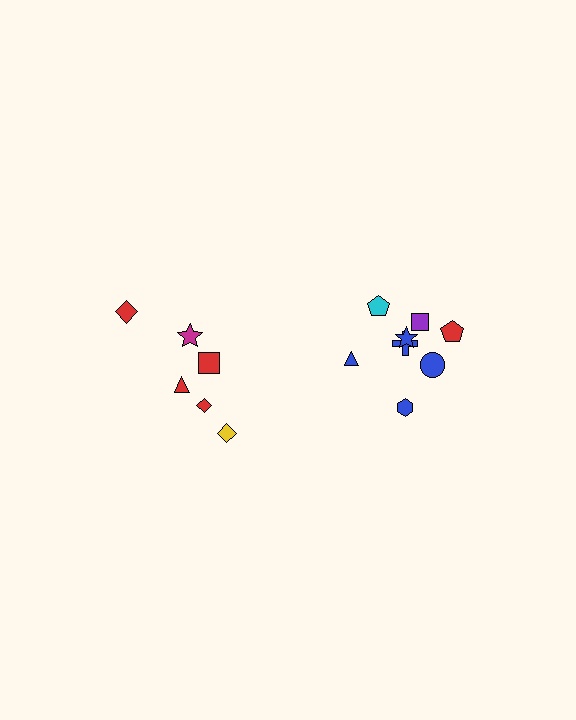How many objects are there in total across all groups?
There are 14 objects.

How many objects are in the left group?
There are 6 objects.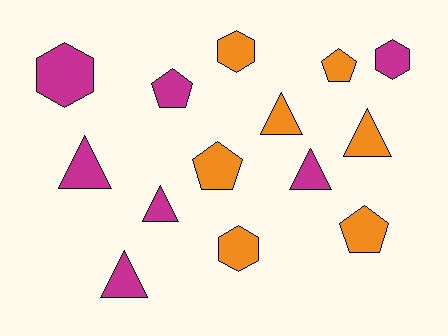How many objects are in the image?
There are 14 objects.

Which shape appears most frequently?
Triangle, with 6 objects.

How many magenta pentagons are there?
There is 1 magenta pentagon.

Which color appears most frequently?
Magenta, with 7 objects.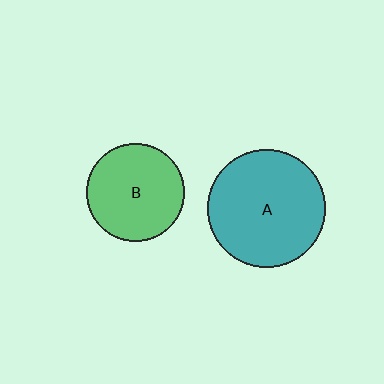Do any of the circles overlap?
No, none of the circles overlap.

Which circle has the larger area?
Circle A (teal).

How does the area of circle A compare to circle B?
Approximately 1.5 times.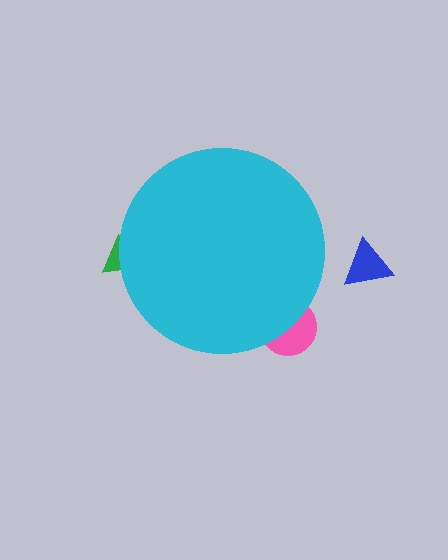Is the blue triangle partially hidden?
No, the blue triangle is fully visible.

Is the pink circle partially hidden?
Yes, the pink circle is partially hidden behind the cyan circle.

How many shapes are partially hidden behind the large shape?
2 shapes are partially hidden.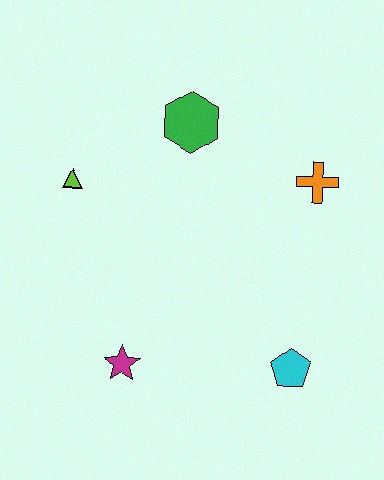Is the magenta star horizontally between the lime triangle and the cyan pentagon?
Yes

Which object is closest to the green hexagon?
The lime triangle is closest to the green hexagon.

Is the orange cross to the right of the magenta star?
Yes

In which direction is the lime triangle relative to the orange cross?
The lime triangle is to the left of the orange cross.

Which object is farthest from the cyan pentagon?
The lime triangle is farthest from the cyan pentagon.